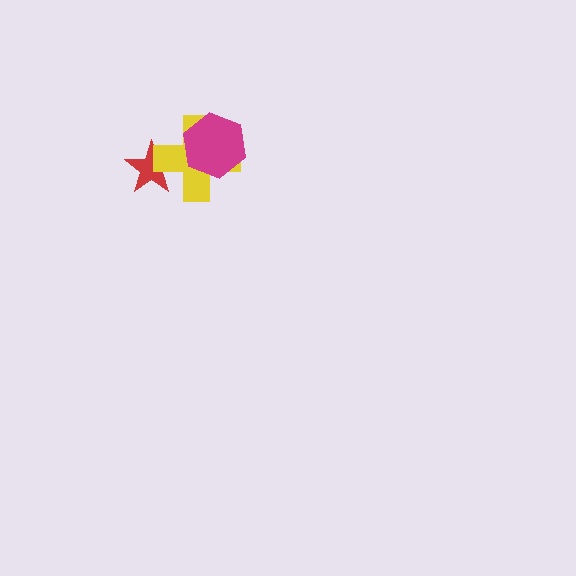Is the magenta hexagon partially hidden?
No, no other shape covers it.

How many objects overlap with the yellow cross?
2 objects overlap with the yellow cross.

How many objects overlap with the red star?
1 object overlaps with the red star.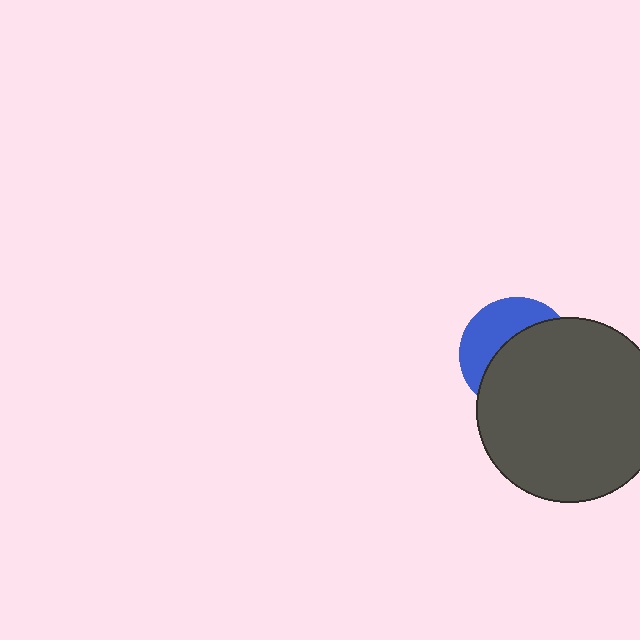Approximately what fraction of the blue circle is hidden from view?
Roughly 62% of the blue circle is hidden behind the dark gray circle.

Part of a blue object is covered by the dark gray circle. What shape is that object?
It is a circle.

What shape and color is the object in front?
The object in front is a dark gray circle.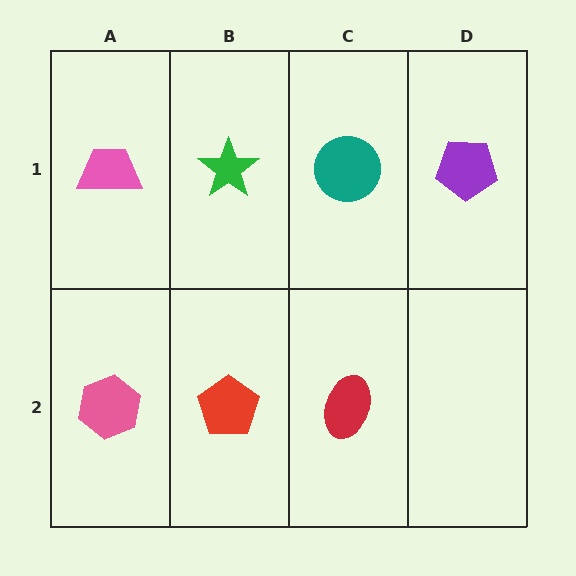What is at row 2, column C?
A red ellipse.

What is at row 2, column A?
A pink hexagon.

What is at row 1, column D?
A purple pentagon.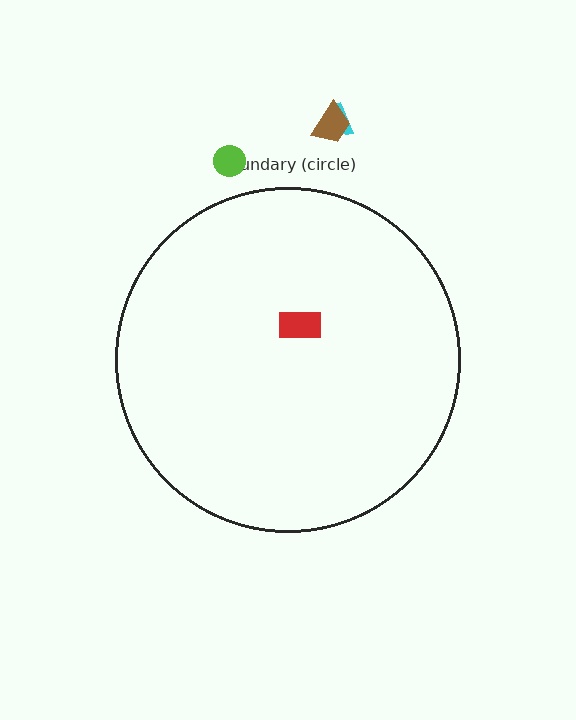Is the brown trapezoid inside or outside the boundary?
Outside.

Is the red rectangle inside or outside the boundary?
Inside.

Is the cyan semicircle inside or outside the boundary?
Outside.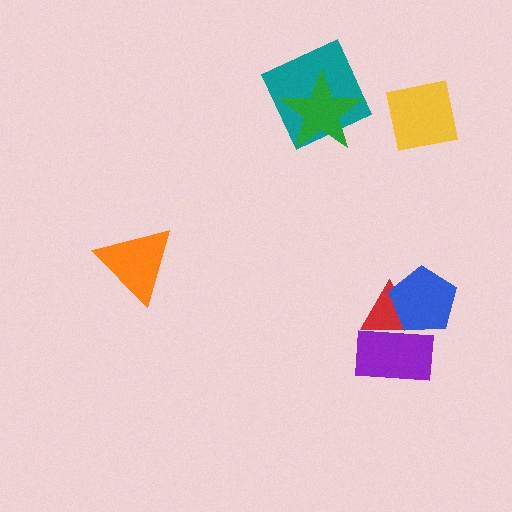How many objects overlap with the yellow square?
0 objects overlap with the yellow square.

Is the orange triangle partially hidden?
No, no other shape covers it.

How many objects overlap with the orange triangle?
0 objects overlap with the orange triangle.